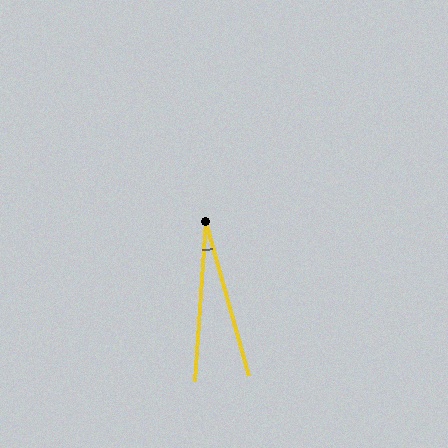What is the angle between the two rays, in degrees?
Approximately 19 degrees.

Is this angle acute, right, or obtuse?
It is acute.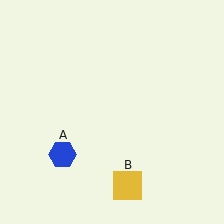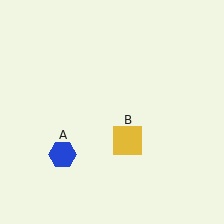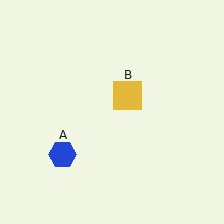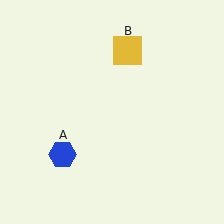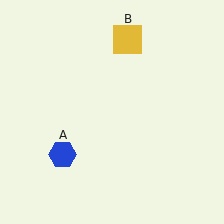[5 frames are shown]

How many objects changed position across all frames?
1 object changed position: yellow square (object B).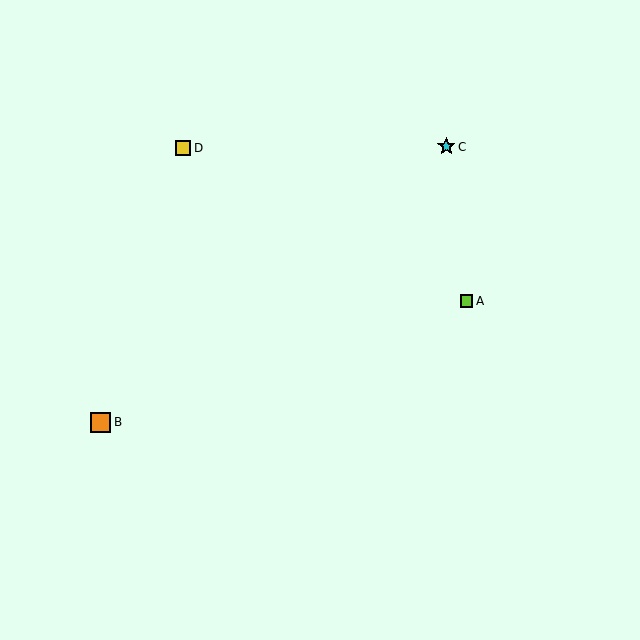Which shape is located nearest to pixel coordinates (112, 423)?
The orange square (labeled B) at (101, 422) is nearest to that location.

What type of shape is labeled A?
Shape A is a lime square.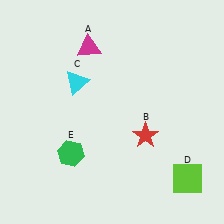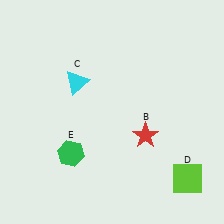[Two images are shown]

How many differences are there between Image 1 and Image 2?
There is 1 difference between the two images.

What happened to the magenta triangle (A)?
The magenta triangle (A) was removed in Image 2. It was in the top-left area of Image 1.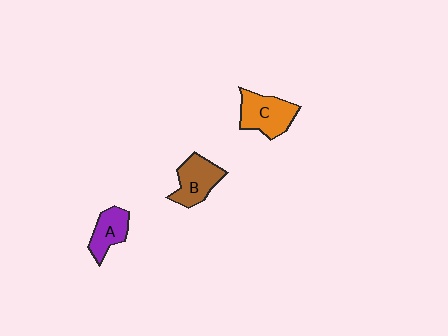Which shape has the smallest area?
Shape A (purple).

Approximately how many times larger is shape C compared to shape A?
Approximately 1.4 times.